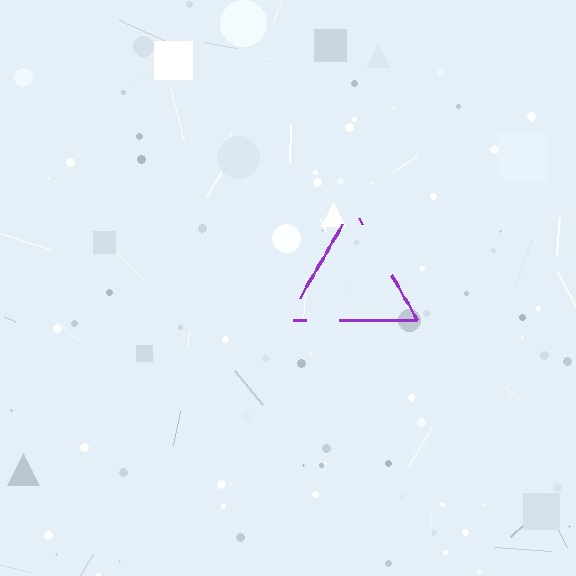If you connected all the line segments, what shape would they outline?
They would outline a triangle.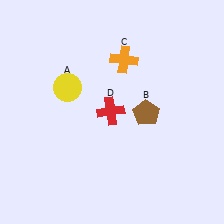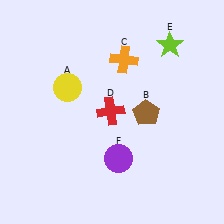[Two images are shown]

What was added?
A lime star (E), a purple circle (F) were added in Image 2.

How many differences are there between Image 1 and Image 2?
There are 2 differences between the two images.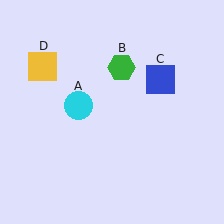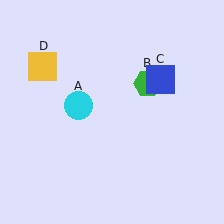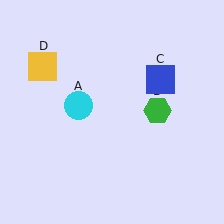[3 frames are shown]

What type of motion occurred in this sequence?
The green hexagon (object B) rotated clockwise around the center of the scene.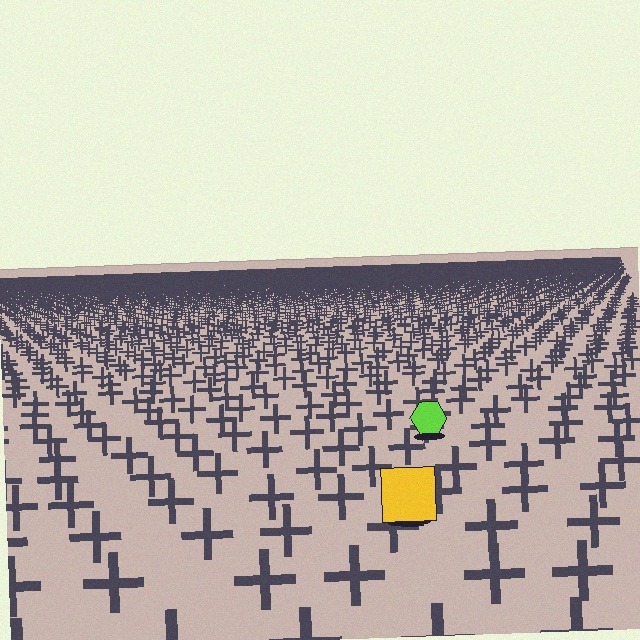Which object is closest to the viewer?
The yellow square is closest. The texture marks near it are larger and more spread out.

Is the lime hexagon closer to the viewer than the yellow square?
No. The yellow square is closer — you can tell from the texture gradient: the ground texture is coarser near it.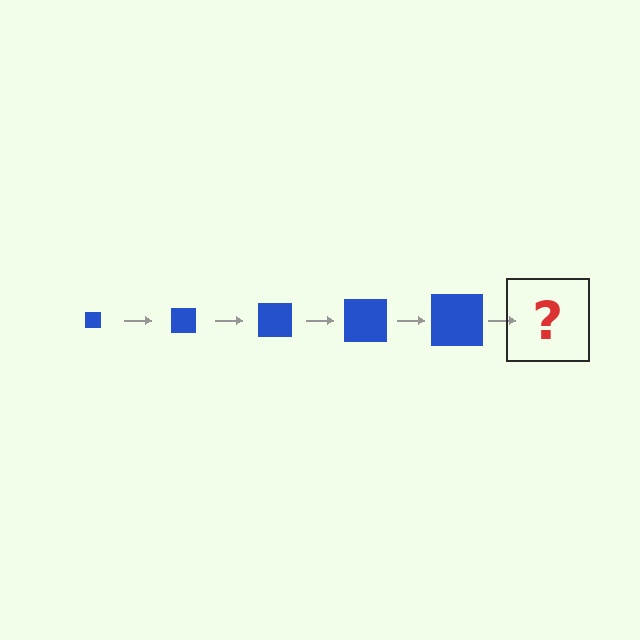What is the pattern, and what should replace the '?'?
The pattern is that the square gets progressively larger each step. The '?' should be a blue square, larger than the previous one.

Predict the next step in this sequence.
The next step is a blue square, larger than the previous one.